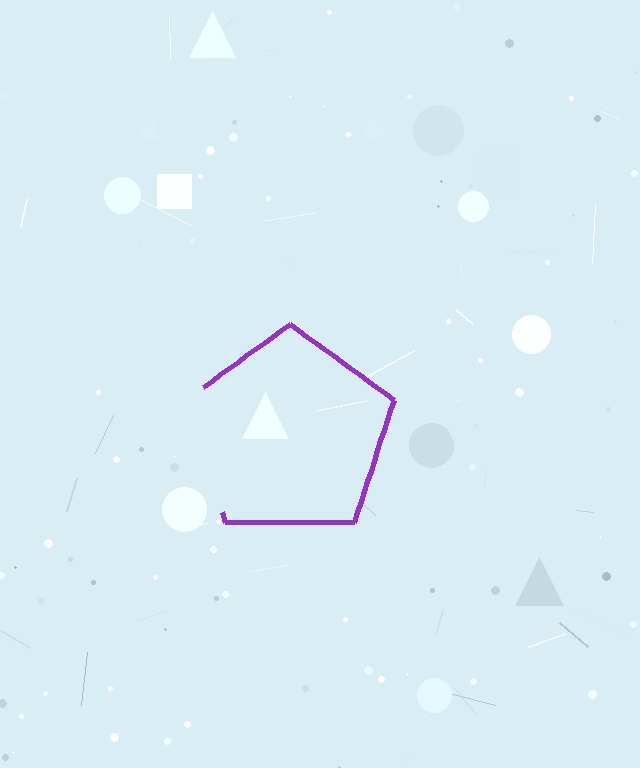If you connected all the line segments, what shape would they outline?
They would outline a pentagon.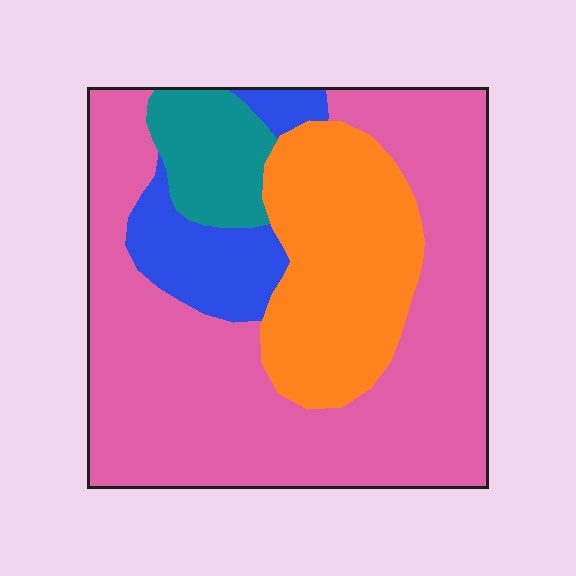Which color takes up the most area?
Pink, at roughly 60%.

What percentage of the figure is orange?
Orange takes up about one quarter (1/4) of the figure.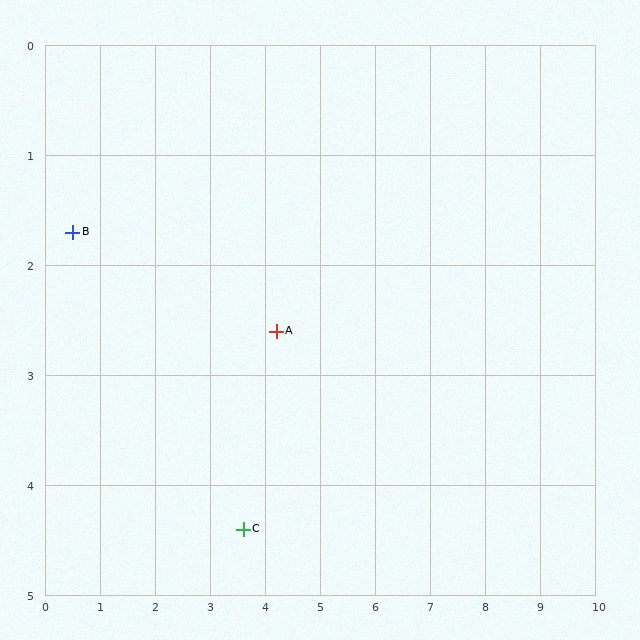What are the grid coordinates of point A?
Point A is at approximately (4.2, 2.6).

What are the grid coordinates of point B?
Point B is at approximately (0.5, 1.7).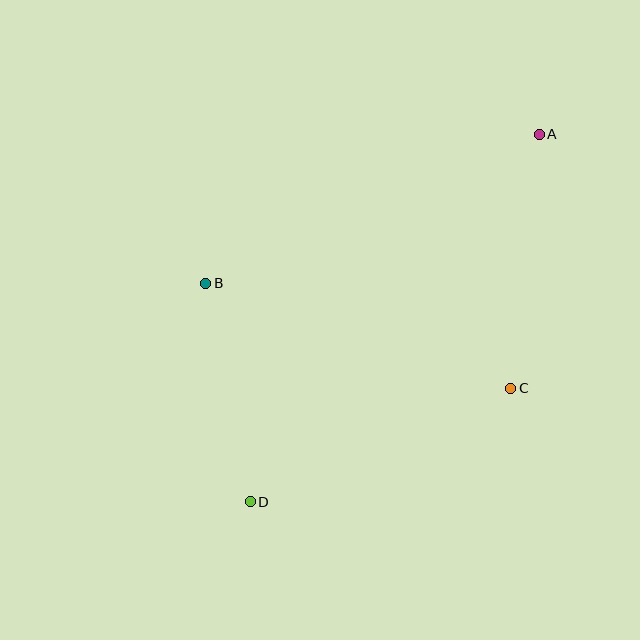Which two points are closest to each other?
Points B and D are closest to each other.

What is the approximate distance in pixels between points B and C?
The distance between B and C is approximately 323 pixels.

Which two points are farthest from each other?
Points A and D are farthest from each other.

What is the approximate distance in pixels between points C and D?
The distance between C and D is approximately 284 pixels.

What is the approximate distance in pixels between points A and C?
The distance between A and C is approximately 255 pixels.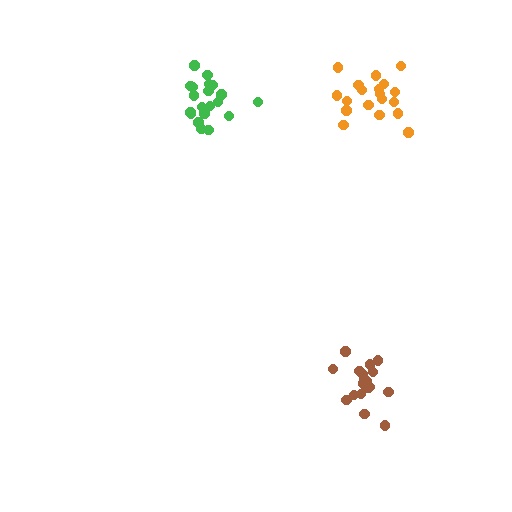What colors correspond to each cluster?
The clusters are colored: green, brown, orange.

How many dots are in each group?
Group 1: 20 dots, Group 2: 18 dots, Group 3: 19 dots (57 total).